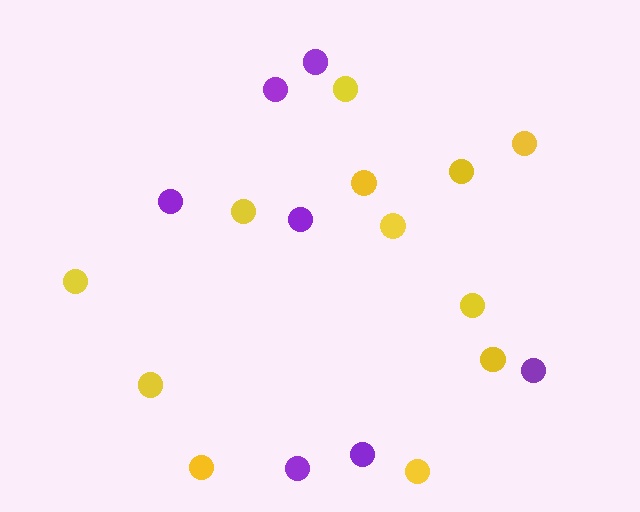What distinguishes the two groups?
There are 2 groups: one group of purple circles (7) and one group of yellow circles (12).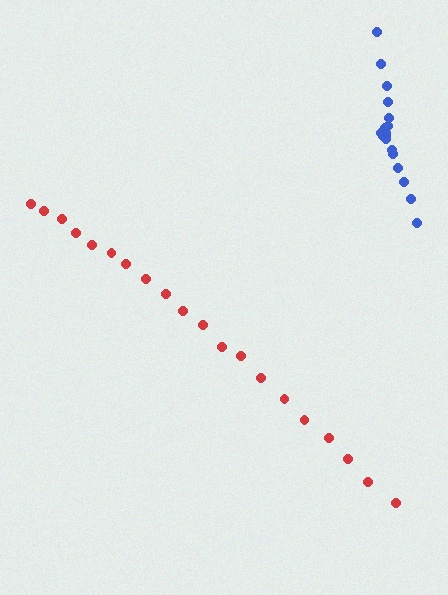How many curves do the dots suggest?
There are 2 distinct paths.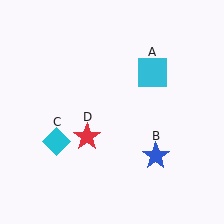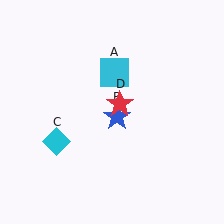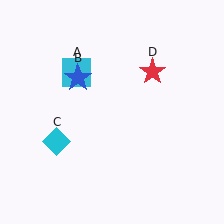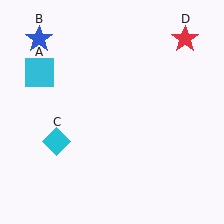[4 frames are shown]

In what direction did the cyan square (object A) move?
The cyan square (object A) moved left.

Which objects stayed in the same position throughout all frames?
Cyan diamond (object C) remained stationary.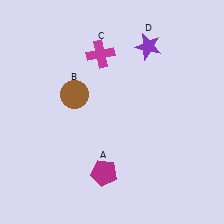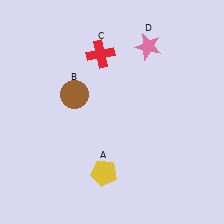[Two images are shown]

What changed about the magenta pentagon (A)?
In Image 1, A is magenta. In Image 2, it changed to yellow.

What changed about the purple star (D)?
In Image 1, D is purple. In Image 2, it changed to pink.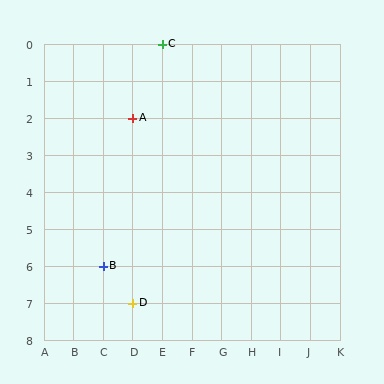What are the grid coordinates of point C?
Point C is at grid coordinates (E, 0).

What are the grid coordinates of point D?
Point D is at grid coordinates (D, 7).